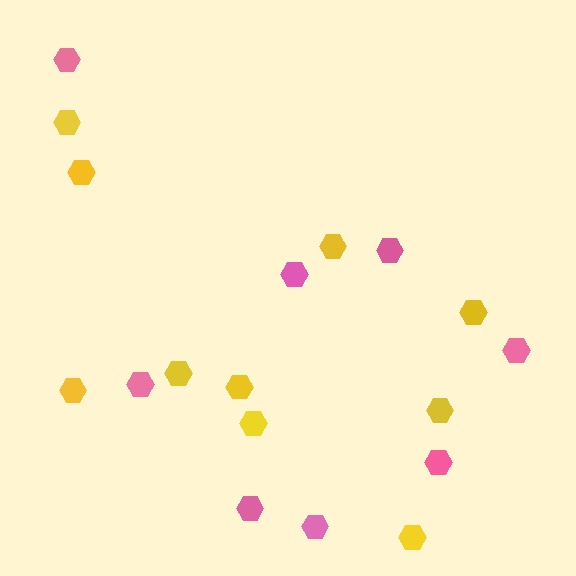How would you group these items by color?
There are 2 groups: one group of pink hexagons (8) and one group of yellow hexagons (10).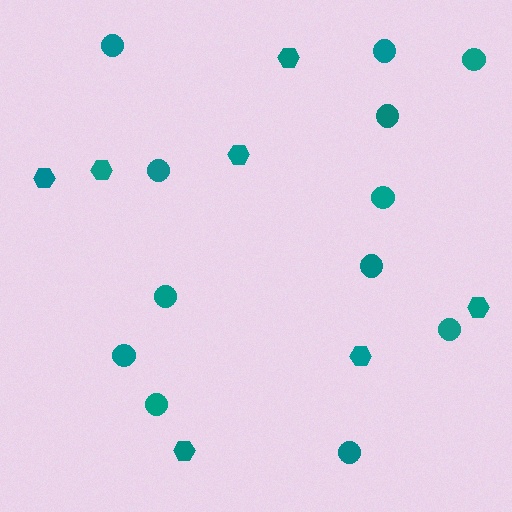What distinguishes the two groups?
There are 2 groups: one group of hexagons (7) and one group of circles (12).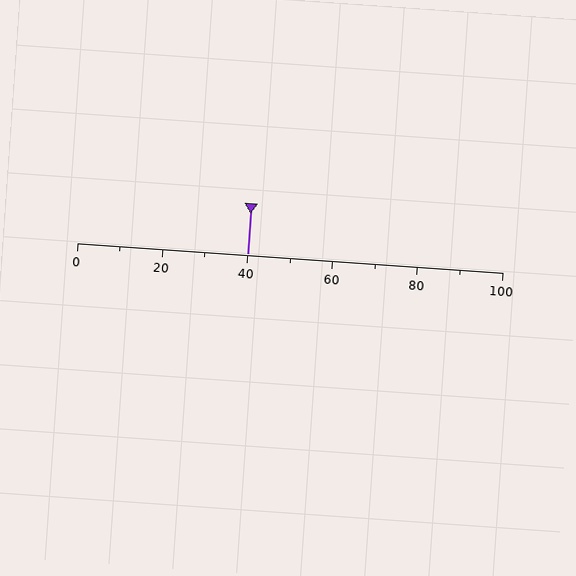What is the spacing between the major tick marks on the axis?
The major ticks are spaced 20 apart.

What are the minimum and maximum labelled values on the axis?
The axis runs from 0 to 100.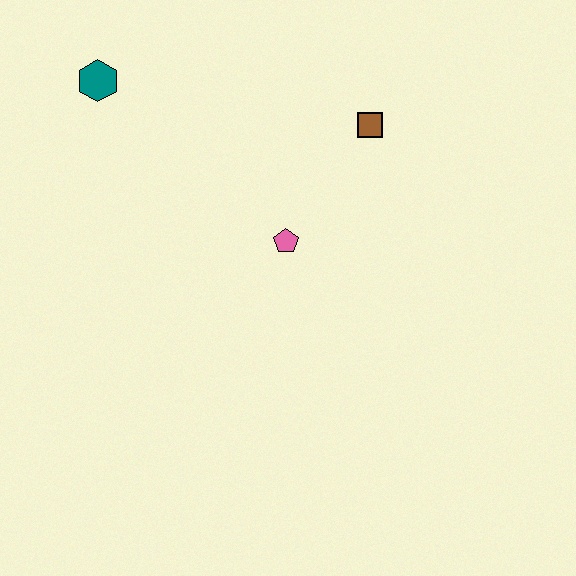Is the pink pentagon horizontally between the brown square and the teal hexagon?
Yes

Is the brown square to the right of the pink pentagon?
Yes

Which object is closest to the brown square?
The pink pentagon is closest to the brown square.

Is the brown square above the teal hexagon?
No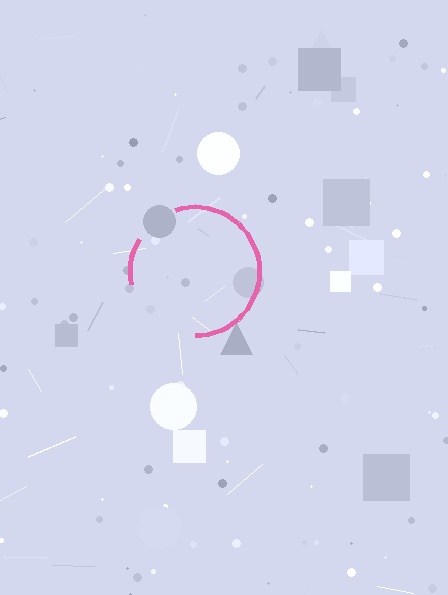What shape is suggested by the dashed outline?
The dashed outline suggests a circle.